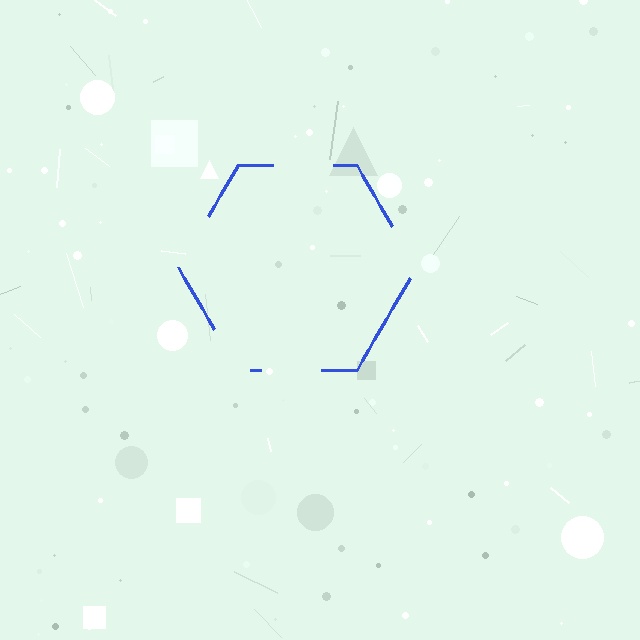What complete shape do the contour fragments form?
The contour fragments form a hexagon.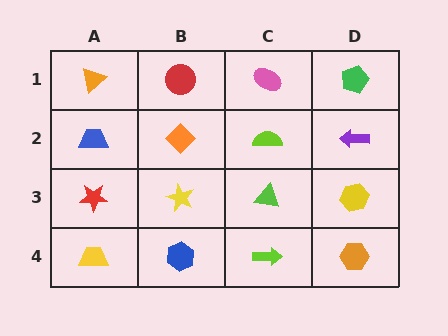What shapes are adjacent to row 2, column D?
A green pentagon (row 1, column D), a yellow hexagon (row 3, column D), a lime semicircle (row 2, column C).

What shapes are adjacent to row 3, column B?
An orange diamond (row 2, column B), a blue hexagon (row 4, column B), a red star (row 3, column A), a lime triangle (row 3, column C).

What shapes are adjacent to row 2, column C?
A pink ellipse (row 1, column C), a lime triangle (row 3, column C), an orange diamond (row 2, column B), a purple arrow (row 2, column D).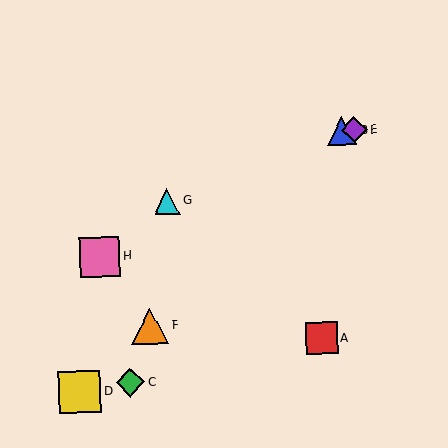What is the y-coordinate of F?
Object F is at y≈326.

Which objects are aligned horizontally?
Objects B, E are aligned horizontally.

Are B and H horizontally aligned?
No, B is at y≈131 and H is at y≈257.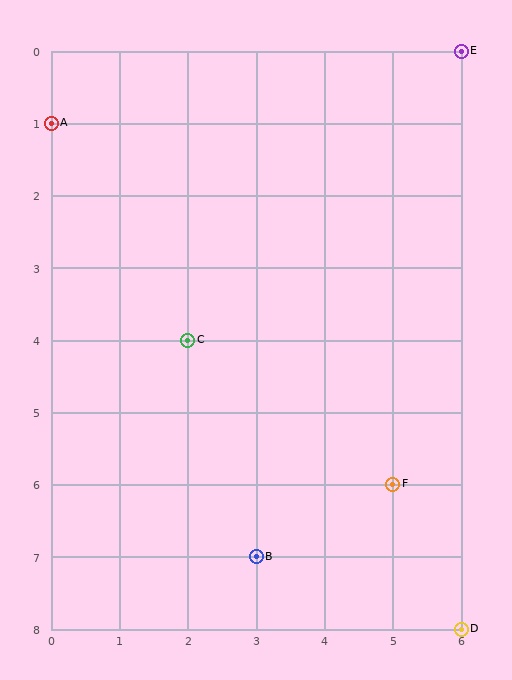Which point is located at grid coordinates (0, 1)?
Point A is at (0, 1).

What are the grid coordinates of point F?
Point F is at grid coordinates (5, 6).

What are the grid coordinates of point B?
Point B is at grid coordinates (3, 7).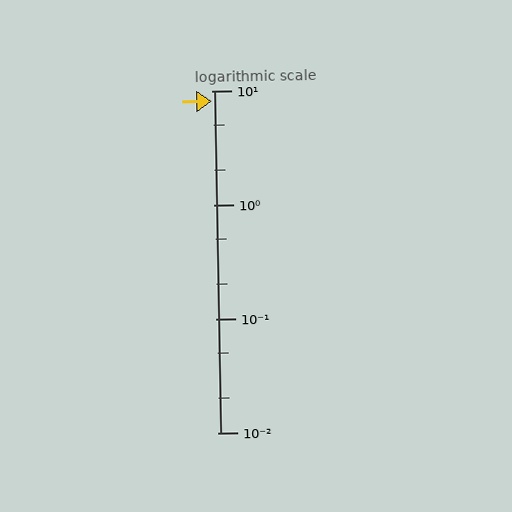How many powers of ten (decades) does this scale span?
The scale spans 3 decades, from 0.01 to 10.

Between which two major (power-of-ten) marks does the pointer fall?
The pointer is between 1 and 10.